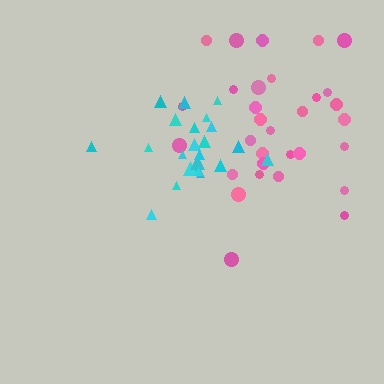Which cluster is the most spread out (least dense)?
Pink.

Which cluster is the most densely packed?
Cyan.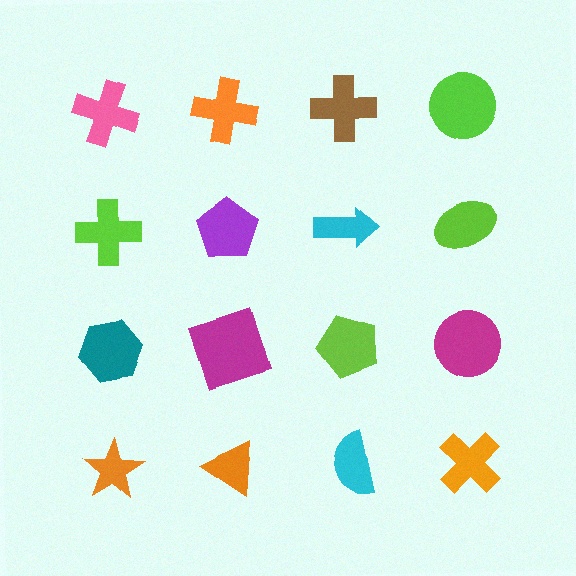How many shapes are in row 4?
4 shapes.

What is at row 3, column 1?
A teal hexagon.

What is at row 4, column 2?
An orange triangle.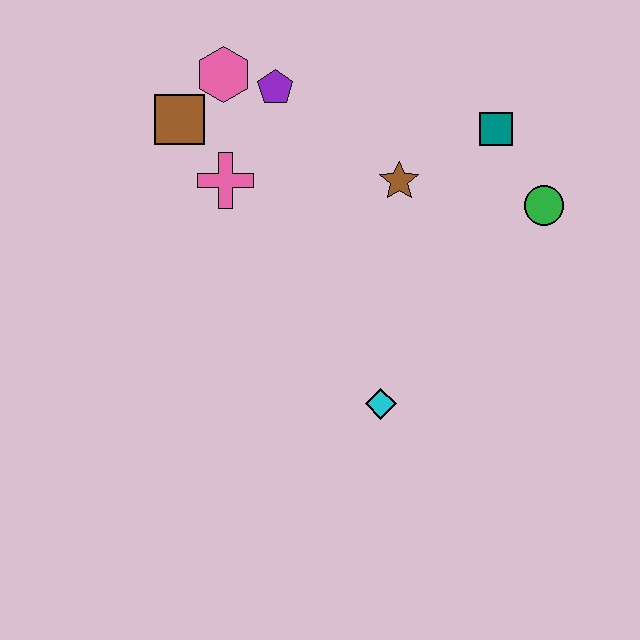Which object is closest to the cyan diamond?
The brown star is closest to the cyan diamond.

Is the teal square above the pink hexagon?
No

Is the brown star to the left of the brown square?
No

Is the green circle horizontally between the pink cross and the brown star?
No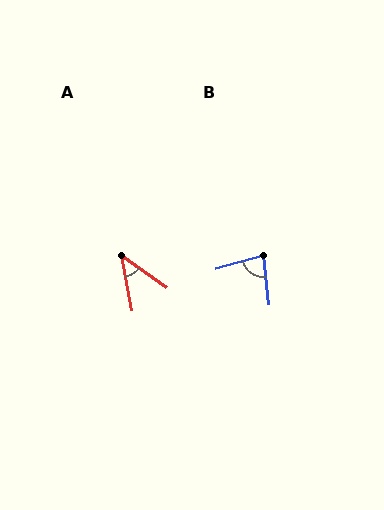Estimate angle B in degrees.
Approximately 80 degrees.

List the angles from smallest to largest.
A (43°), B (80°).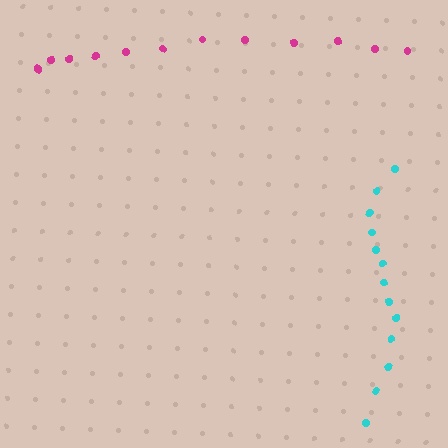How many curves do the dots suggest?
There are 2 distinct paths.